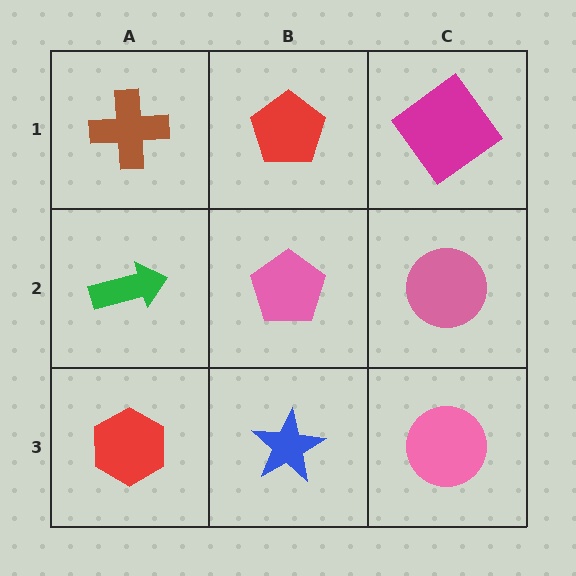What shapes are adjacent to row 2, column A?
A brown cross (row 1, column A), a red hexagon (row 3, column A), a pink pentagon (row 2, column B).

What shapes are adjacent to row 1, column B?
A pink pentagon (row 2, column B), a brown cross (row 1, column A), a magenta diamond (row 1, column C).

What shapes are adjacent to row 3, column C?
A pink circle (row 2, column C), a blue star (row 3, column B).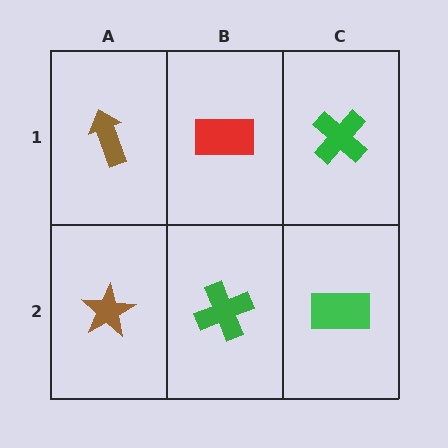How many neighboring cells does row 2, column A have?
2.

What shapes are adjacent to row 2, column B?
A red rectangle (row 1, column B), a brown star (row 2, column A), a green rectangle (row 2, column C).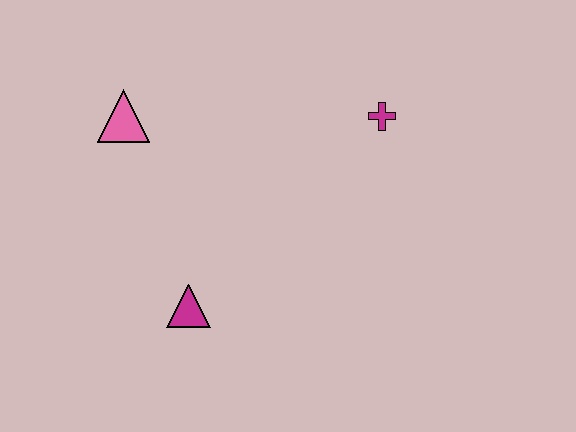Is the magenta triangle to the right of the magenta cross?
No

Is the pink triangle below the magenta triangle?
No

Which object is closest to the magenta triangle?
The pink triangle is closest to the magenta triangle.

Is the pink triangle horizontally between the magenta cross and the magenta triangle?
No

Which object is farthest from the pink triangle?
The magenta cross is farthest from the pink triangle.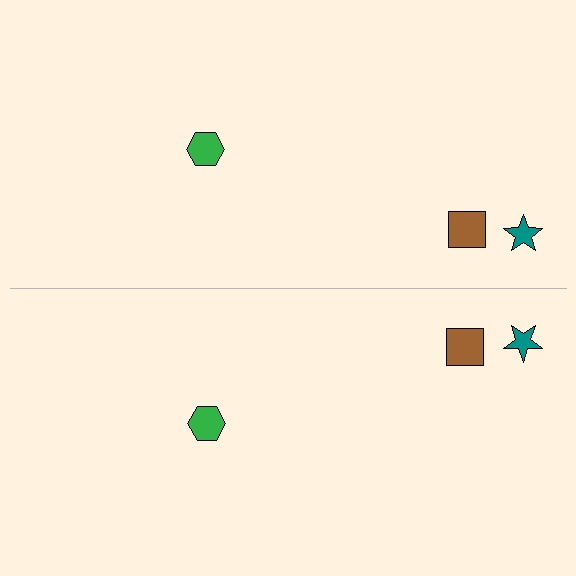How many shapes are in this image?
There are 6 shapes in this image.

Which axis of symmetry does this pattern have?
The pattern has a horizontal axis of symmetry running through the center of the image.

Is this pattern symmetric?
Yes, this pattern has bilateral (reflection) symmetry.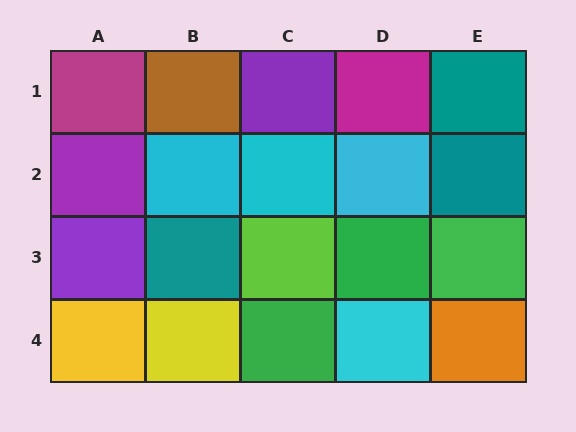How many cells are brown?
1 cell is brown.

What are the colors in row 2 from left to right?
Purple, cyan, cyan, cyan, teal.